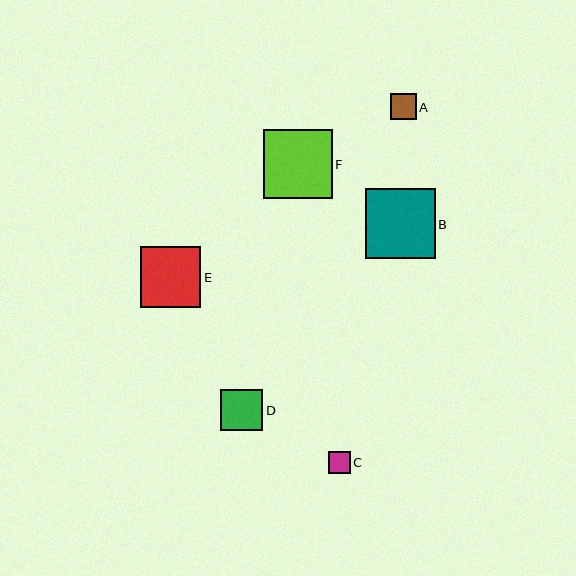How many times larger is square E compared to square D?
Square E is approximately 1.5 times the size of square D.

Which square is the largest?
Square B is the largest with a size of approximately 70 pixels.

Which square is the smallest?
Square C is the smallest with a size of approximately 22 pixels.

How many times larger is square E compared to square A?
Square E is approximately 2.4 times the size of square A.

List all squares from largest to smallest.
From largest to smallest: B, F, E, D, A, C.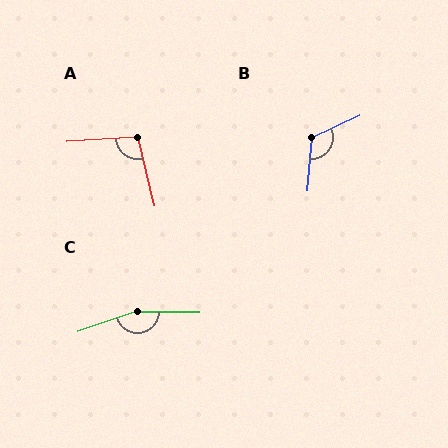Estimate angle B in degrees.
Approximately 119 degrees.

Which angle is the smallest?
A, at approximately 100 degrees.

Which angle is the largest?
C, at approximately 161 degrees.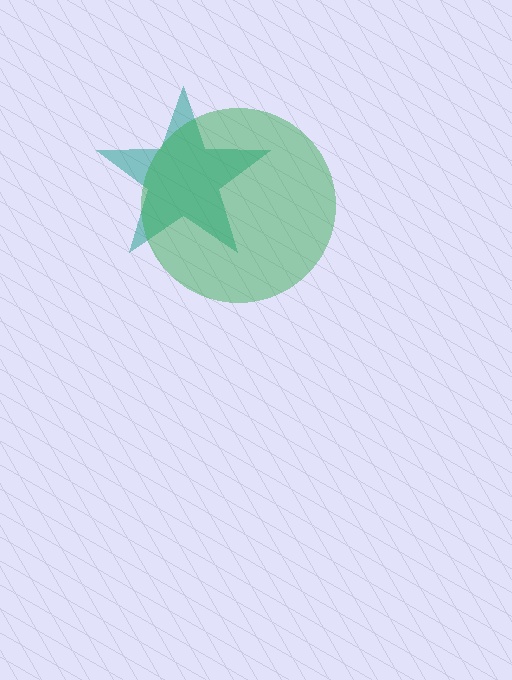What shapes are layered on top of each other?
The layered shapes are: a teal star, a green circle.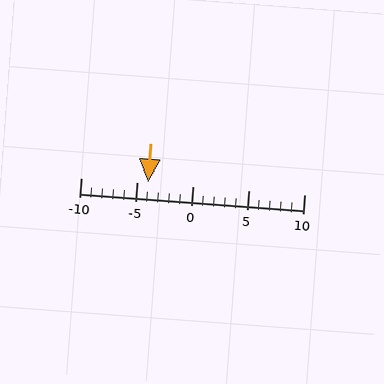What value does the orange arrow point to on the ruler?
The orange arrow points to approximately -4.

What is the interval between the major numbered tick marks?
The major tick marks are spaced 5 units apart.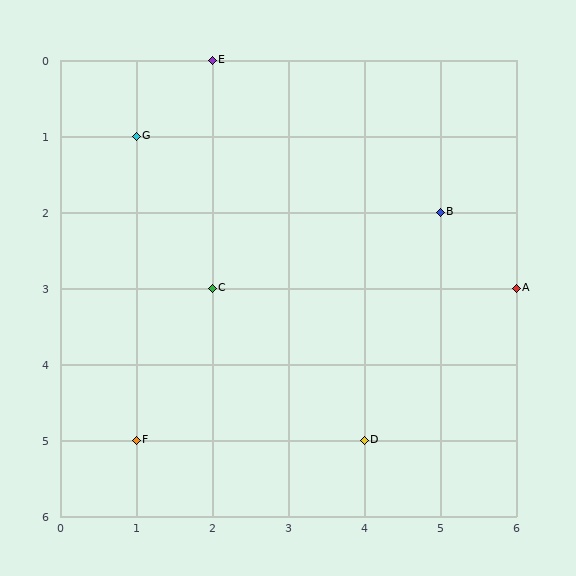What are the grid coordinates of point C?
Point C is at grid coordinates (2, 3).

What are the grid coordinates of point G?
Point G is at grid coordinates (1, 1).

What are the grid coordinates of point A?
Point A is at grid coordinates (6, 3).